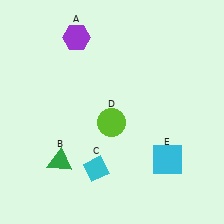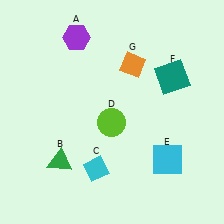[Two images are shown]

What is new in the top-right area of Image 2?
A teal square (F) was added in the top-right area of Image 2.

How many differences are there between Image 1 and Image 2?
There are 2 differences between the two images.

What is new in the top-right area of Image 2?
An orange diamond (G) was added in the top-right area of Image 2.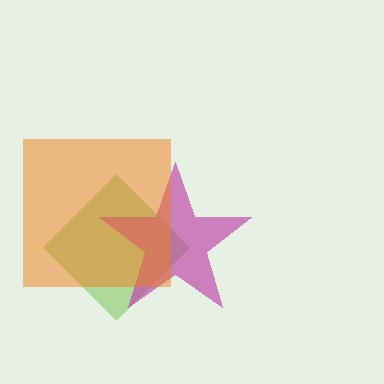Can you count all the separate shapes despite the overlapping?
Yes, there are 3 separate shapes.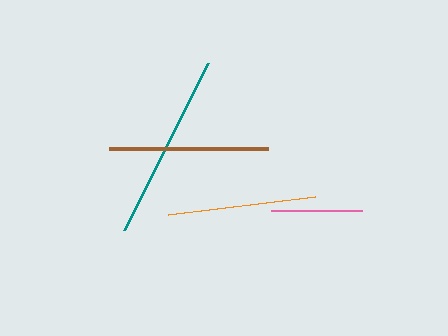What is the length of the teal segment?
The teal segment is approximately 187 pixels long.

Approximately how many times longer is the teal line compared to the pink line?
The teal line is approximately 2.1 times the length of the pink line.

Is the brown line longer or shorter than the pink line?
The brown line is longer than the pink line.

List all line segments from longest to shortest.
From longest to shortest: teal, brown, orange, pink.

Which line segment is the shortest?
The pink line is the shortest at approximately 90 pixels.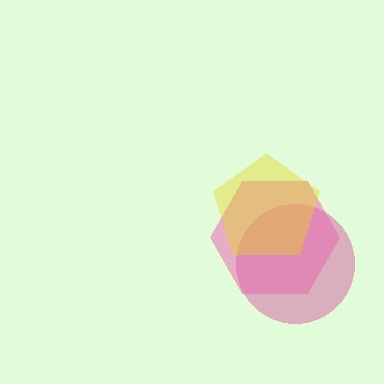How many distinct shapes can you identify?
There are 3 distinct shapes: a magenta circle, a pink hexagon, a yellow pentagon.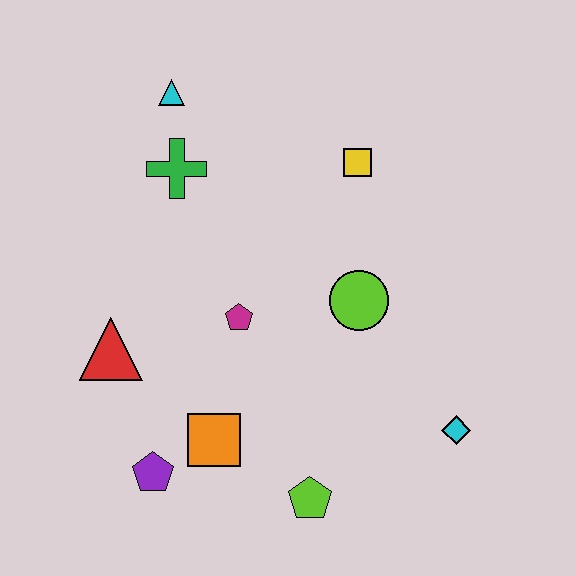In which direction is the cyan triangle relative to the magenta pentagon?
The cyan triangle is above the magenta pentagon.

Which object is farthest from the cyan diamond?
The cyan triangle is farthest from the cyan diamond.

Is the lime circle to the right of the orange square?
Yes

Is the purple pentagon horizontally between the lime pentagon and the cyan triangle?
No